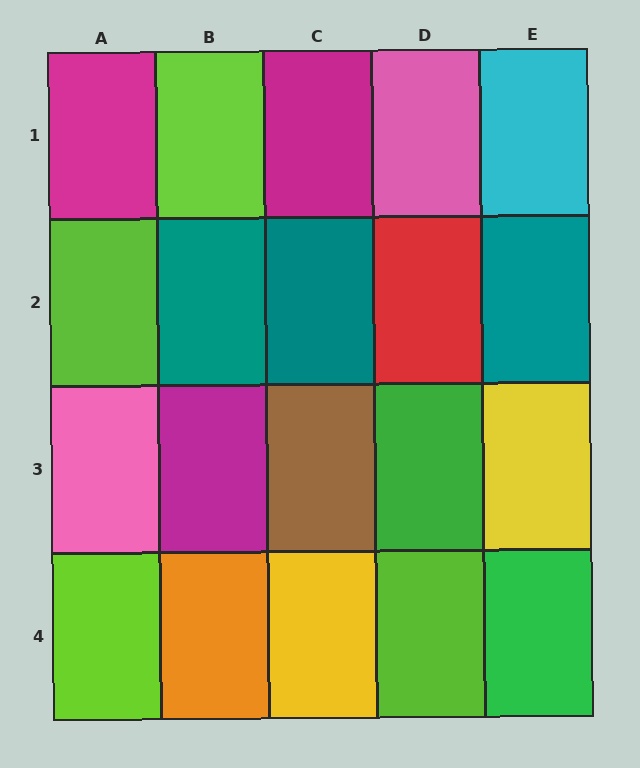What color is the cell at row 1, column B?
Lime.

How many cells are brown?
1 cell is brown.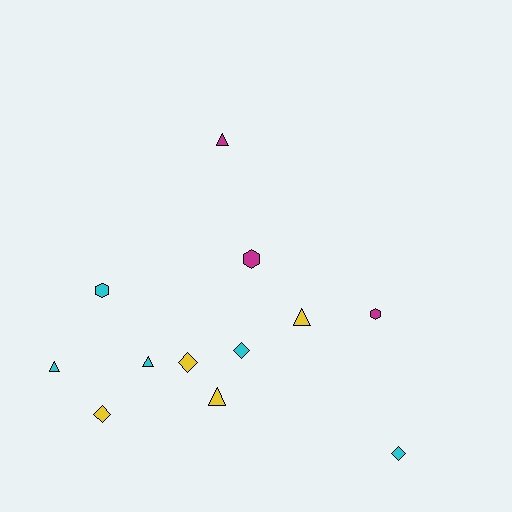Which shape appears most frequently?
Triangle, with 5 objects.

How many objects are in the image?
There are 12 objects.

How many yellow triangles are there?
There are 2 yellow triangles.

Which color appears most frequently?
Cyan, with 5 objects.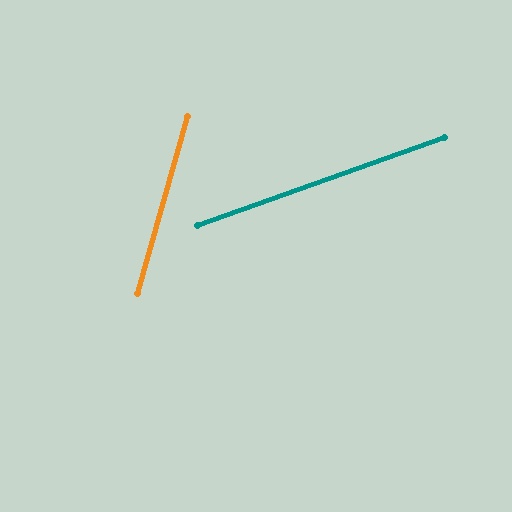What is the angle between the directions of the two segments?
Approximately 55 degrees.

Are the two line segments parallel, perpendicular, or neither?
Neither parallel nor perpendicular — they differ by about 55°.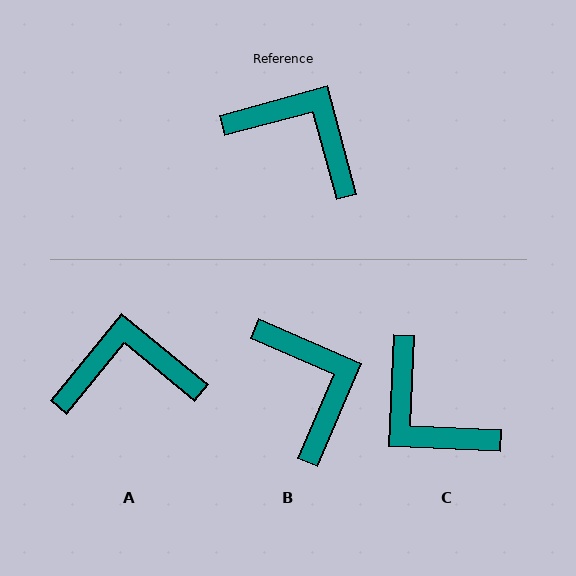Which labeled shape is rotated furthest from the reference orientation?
C, about 162 degrees away.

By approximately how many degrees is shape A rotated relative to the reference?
Approximately 36 degrees counter-clockwise.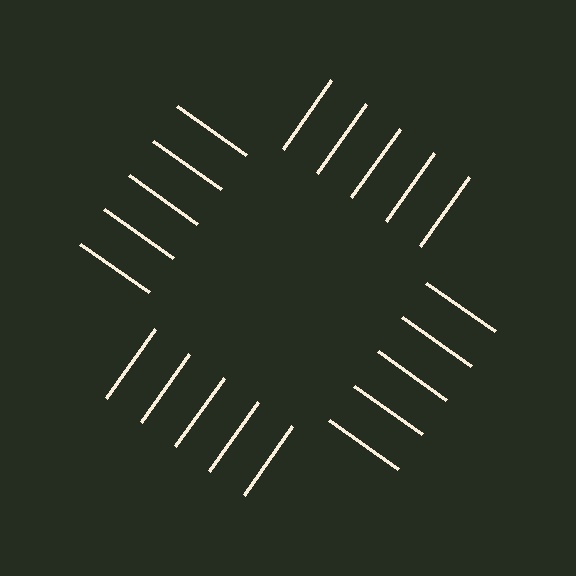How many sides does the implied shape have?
4 sides — the line-ends trace a square.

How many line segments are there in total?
20 — 5 along each of the 4 edges.